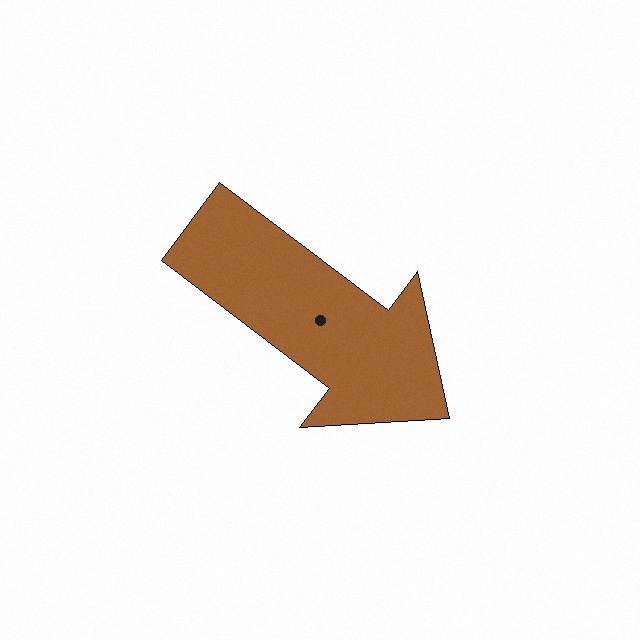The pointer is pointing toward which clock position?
Roughly 4 o'clock.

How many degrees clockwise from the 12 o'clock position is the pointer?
Approximately 127 degrees.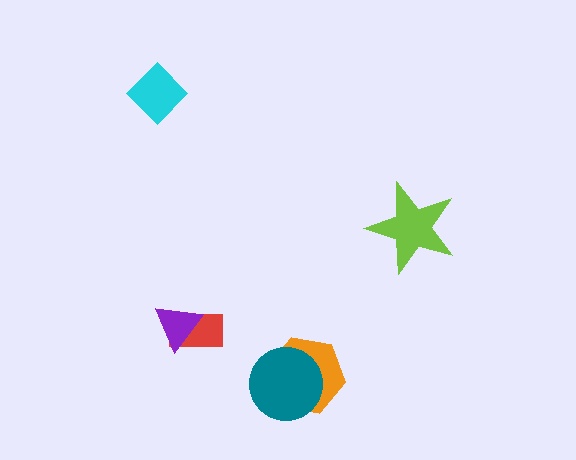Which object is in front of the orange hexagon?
The teal circle is in front of the orange hexagon.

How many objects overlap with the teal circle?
1 object overlaps with the teal circle.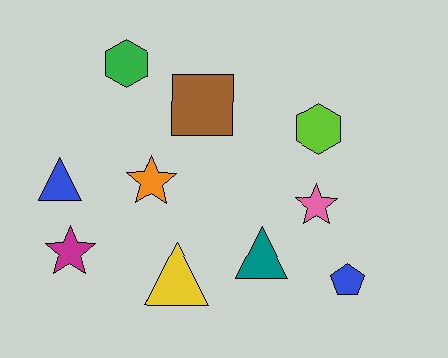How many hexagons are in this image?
There are 2 hexagons.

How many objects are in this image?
There are 10 objects.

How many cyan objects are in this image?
There are no cyan objects.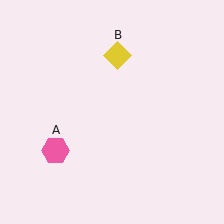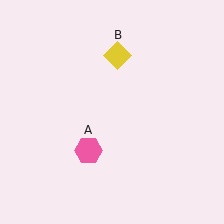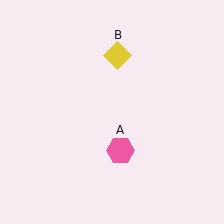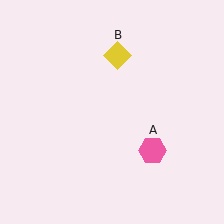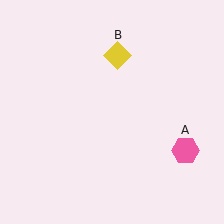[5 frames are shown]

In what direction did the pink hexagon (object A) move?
The pink hexagon (object A) moved right.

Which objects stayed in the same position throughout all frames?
Yellow diamond (object B) remained stationary.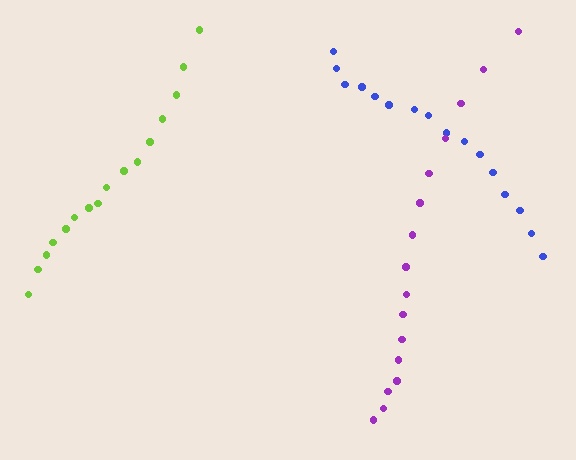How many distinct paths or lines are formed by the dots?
There are 3 distinct paths.